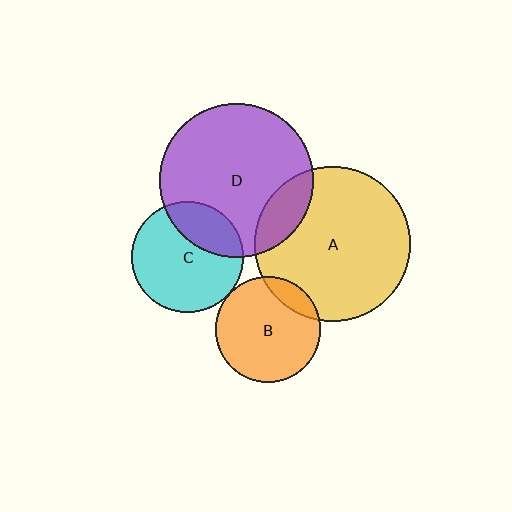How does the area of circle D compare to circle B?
Approximately 2.1 times.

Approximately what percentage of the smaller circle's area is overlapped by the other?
Approximately 15%.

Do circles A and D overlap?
Yes.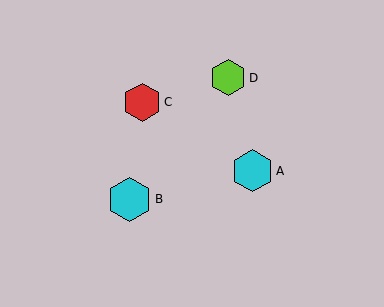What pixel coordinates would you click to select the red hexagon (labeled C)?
Click at (142, 102) to select the red hexagon C.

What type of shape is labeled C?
Shape C is a red hexagon.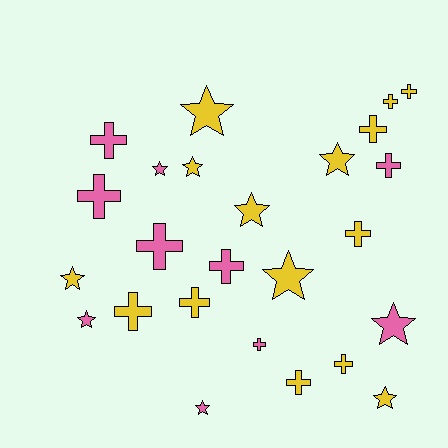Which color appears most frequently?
Yellow, with 15 objects.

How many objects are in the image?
There are 25 objects.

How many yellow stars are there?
There are 7 yellow stars.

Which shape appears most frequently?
Cross, with 14 objects.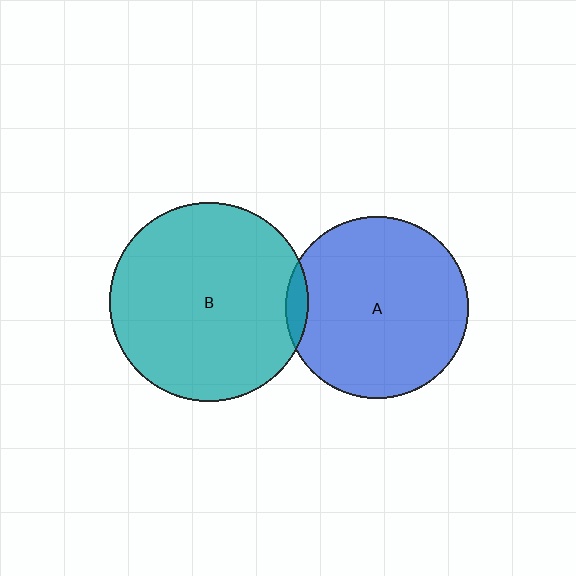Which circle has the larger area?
Circle B (teal).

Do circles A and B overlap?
Yes.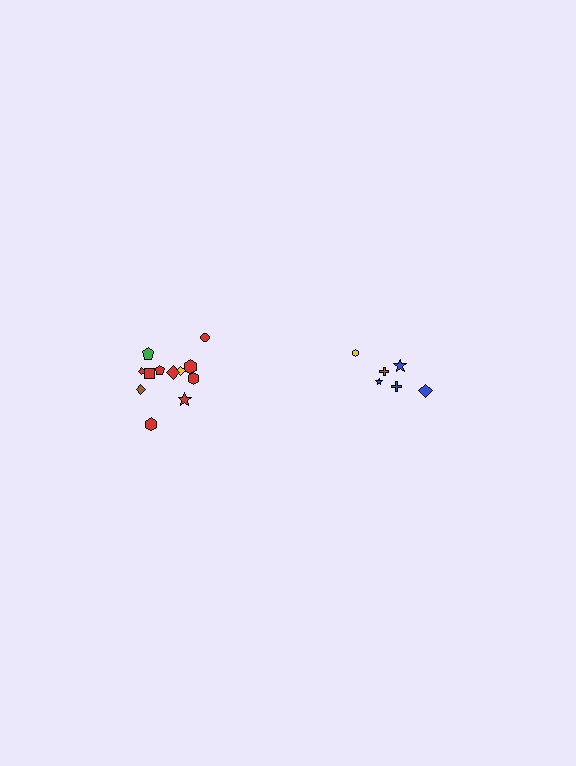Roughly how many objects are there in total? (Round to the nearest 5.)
Roughly 20 objects in total.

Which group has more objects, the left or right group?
The left group.